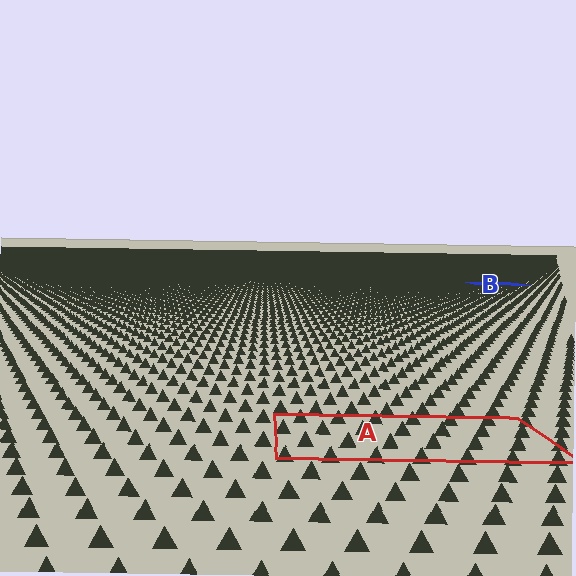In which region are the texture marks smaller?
The texture marks are smaller in region B, because it is farther away.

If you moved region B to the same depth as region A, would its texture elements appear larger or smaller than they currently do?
They would appear larger. At a closer depth, the same texture elements are projected at a bigger on-screen size.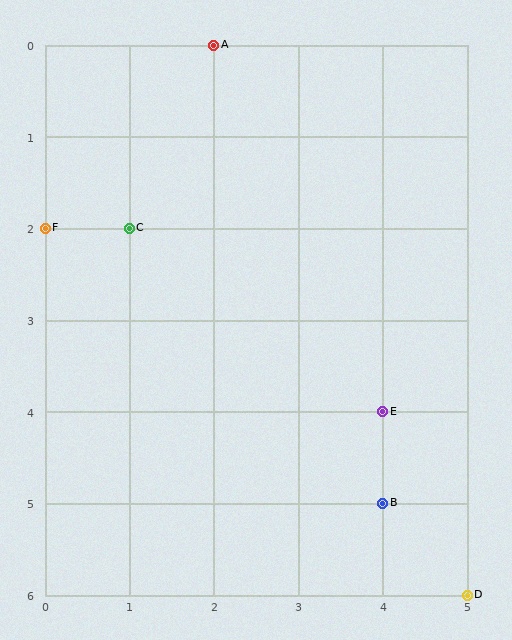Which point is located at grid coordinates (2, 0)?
Point A is at (2, 0).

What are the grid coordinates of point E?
Point E is at grid coordinates (4, 4).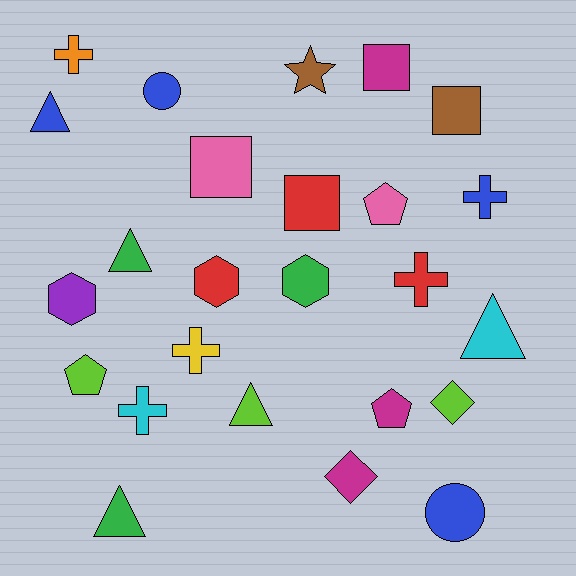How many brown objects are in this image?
There are 2 brown objects.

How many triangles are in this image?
There are 5 triangles.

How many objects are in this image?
There are 25 objects.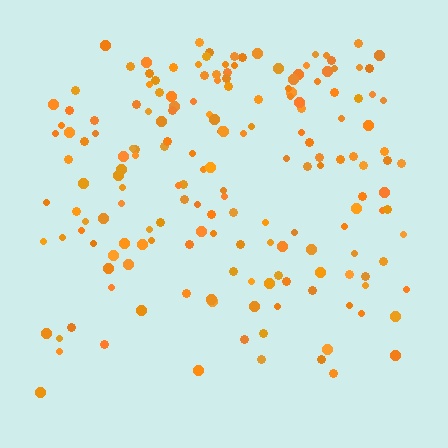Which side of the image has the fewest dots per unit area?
The bottom.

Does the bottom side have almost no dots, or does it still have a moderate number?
Still a moderate number, just noticeably fewer than the top.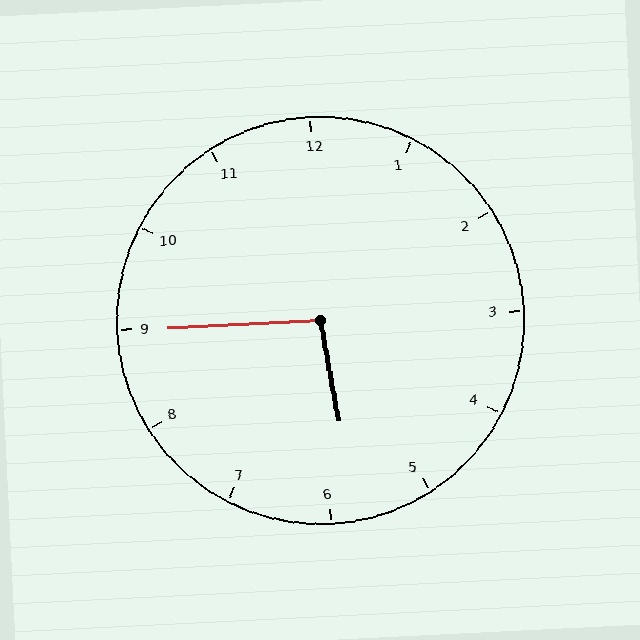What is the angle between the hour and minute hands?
Approximately 98 degrees.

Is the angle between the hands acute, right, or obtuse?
It is obtuse.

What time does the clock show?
5:45.